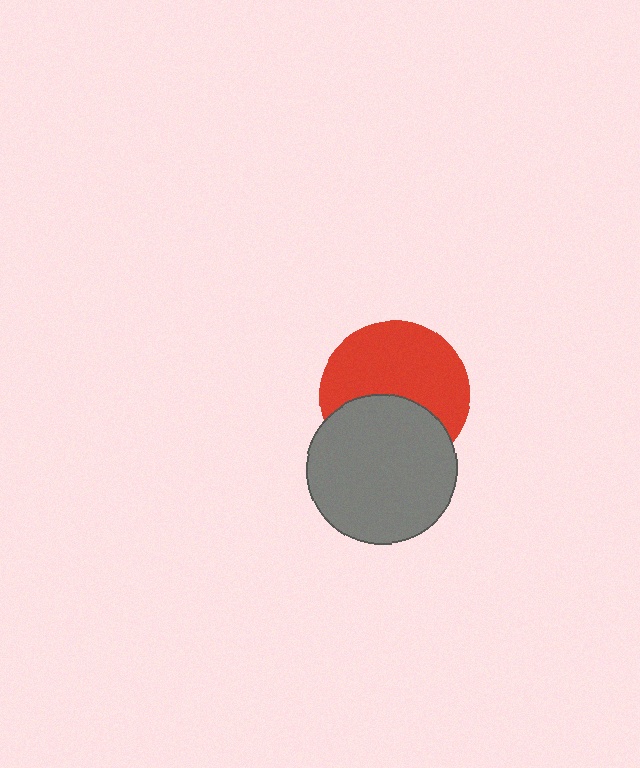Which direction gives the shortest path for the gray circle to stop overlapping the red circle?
Moving down gives the shortest separation.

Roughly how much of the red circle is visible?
About half of it is visible (roughly 60%).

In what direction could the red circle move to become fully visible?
The red circle could move up. That would shift it out from behind the gray circle entirely.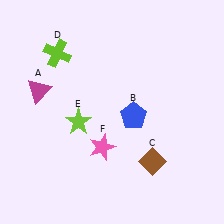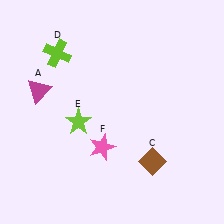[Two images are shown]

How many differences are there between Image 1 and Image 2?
There is 1 difference between the two images.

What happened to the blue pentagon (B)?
The blue pentagon (B) was removed in Image 2. It was in the bottom-right area of Image 1.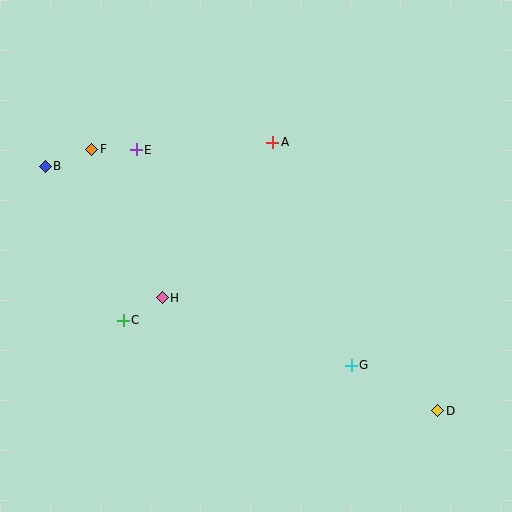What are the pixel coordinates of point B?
Point B is at (45, 166).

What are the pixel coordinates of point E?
Point E is at (136, 150).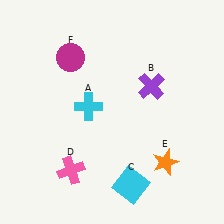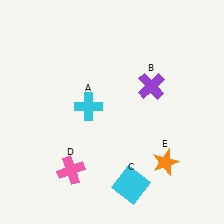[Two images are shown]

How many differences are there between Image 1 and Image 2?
There is 1 difference between the two images.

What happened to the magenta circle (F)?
The magenta circle (F) was removed in Image 2. It was in the top-left area of Image 1.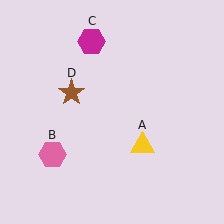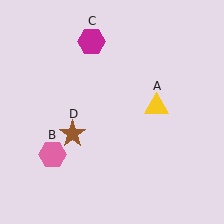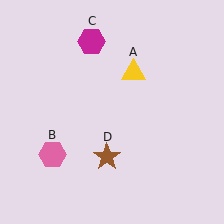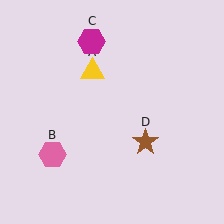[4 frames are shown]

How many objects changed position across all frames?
2 objects changed position: yellow triangle (object A), brown star (object D).